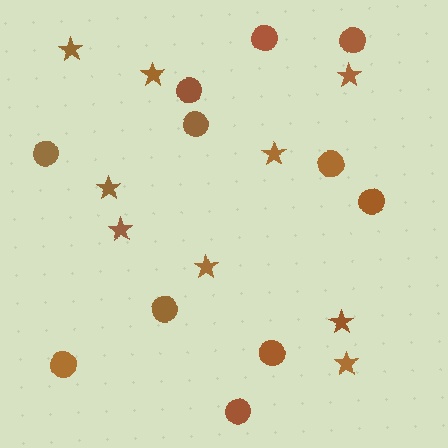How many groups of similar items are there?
There are 2 groups: one group of stars (9) and one group of circles (11).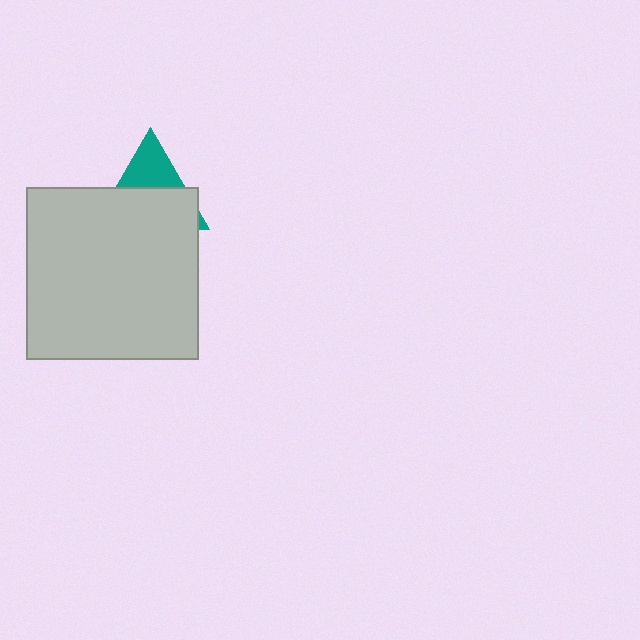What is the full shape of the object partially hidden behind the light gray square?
The partially hidden object is a teal triangle.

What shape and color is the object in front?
The object in front is a light gray square.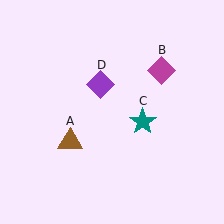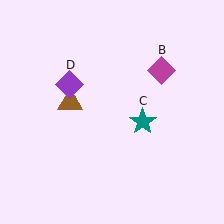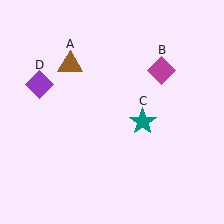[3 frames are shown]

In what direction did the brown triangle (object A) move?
The brown triangle (object A) moved up.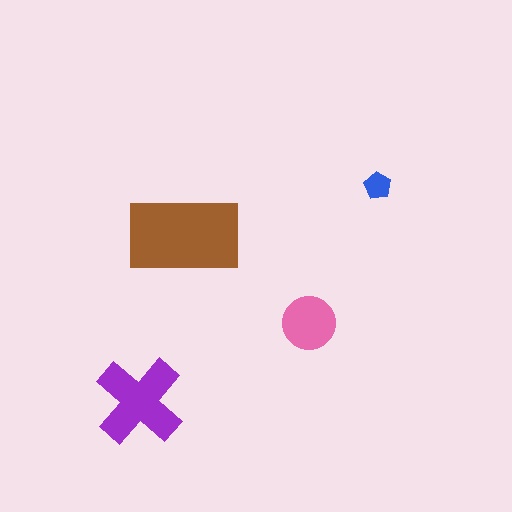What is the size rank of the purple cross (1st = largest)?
2nd.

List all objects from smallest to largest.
The blue pentagon, the pink circle, the purple cross, the brown rectangle.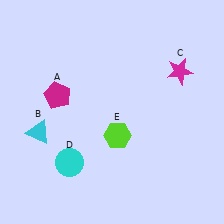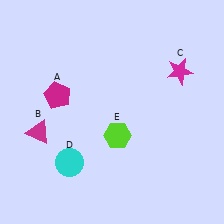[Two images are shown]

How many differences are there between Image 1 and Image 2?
There is 1 difference between the two images.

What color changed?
The triangle (B) changed from cyan in Image 1 to magenta in Image 2.